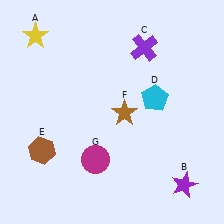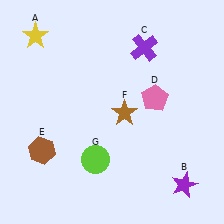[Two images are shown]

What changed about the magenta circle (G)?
In Image 1, G is magenta. In Image 2, it changed to lime.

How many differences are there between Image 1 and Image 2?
There are 2 differences between the two images.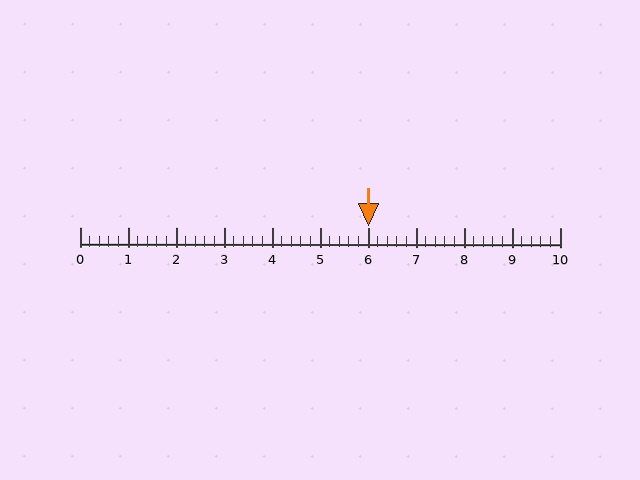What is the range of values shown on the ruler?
The ruler shows values from 0 to 10.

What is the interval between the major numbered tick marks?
The major tick marks are spaced 1 units apart.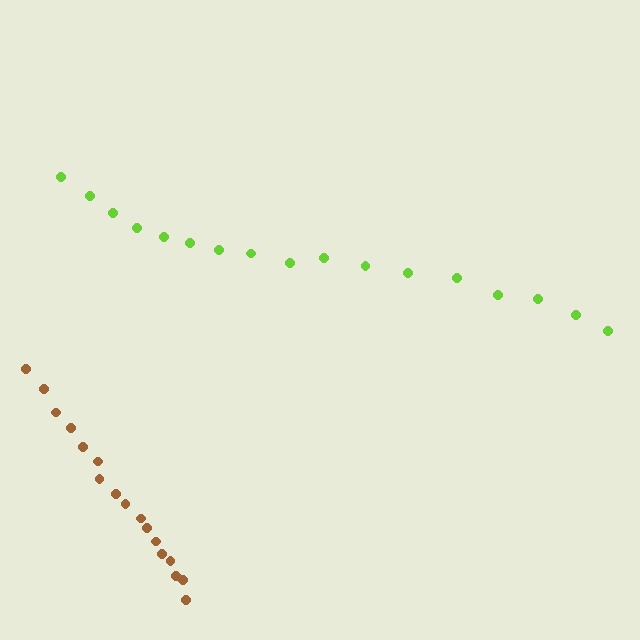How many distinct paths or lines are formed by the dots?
There are 2 distinct paths.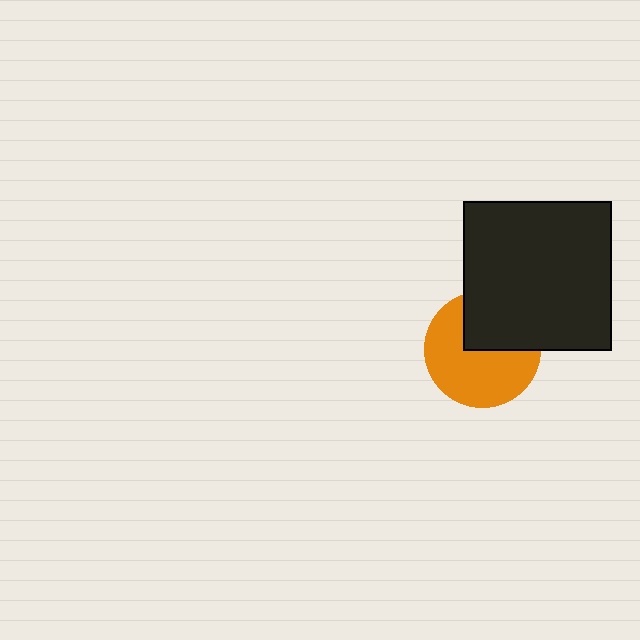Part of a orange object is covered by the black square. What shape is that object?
It is a circle.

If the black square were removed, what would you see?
You would see the complete orange circle.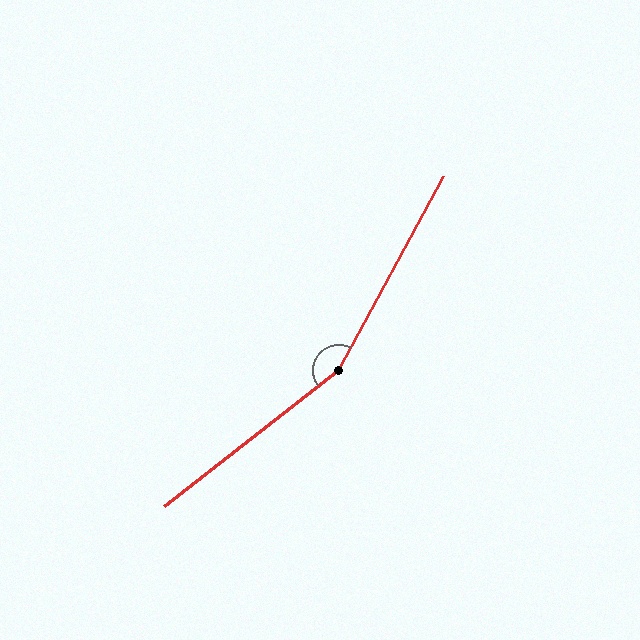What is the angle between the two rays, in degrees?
Approximately 156 degrees.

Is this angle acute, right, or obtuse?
It is obtuse.